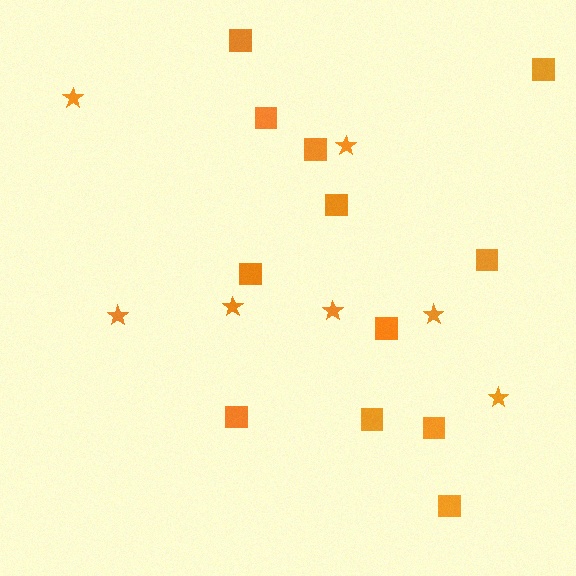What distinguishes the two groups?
There are 2 groups: one group of stars (7) and one group of squares (12).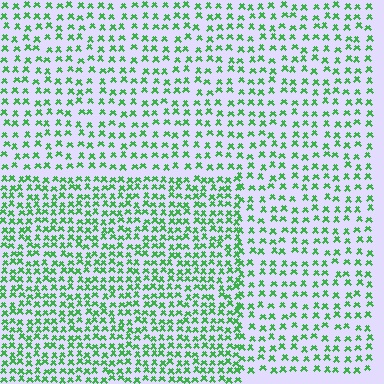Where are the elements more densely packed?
The elements are more densely packed inside the rectangle boundary.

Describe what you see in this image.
The image contains small green elements arranged at two different densities. A rectangle-shaped region is visible where the elements are more densely packed than the surrounding area.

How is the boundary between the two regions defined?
The boundary is defined by a change in element density (approximately 1.6x ratio). All elements are the same color, size, and shape.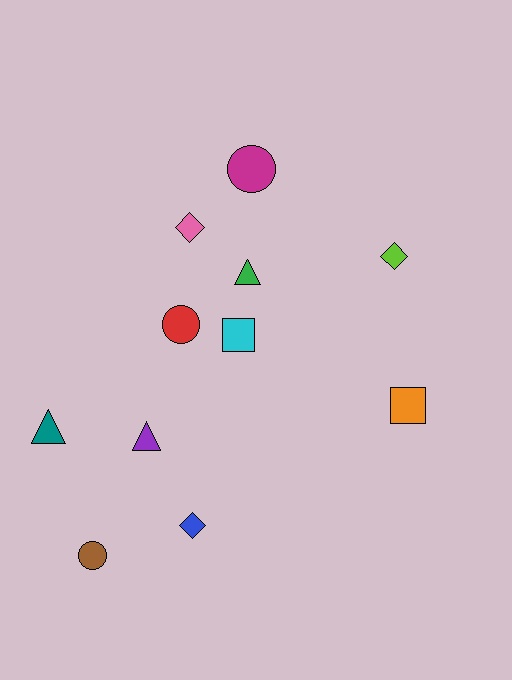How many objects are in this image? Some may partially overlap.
There are 11 objects.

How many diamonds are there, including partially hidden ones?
There are 3 diamonds.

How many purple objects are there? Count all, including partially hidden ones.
There is 1 purple object.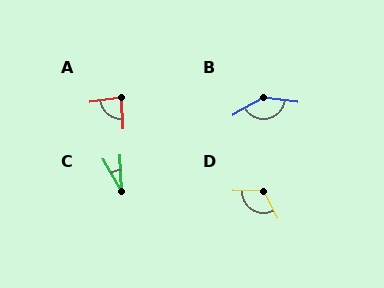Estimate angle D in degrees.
Approximately 117 degrees.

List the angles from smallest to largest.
C (27°), A (85°), D (117°), B (142°).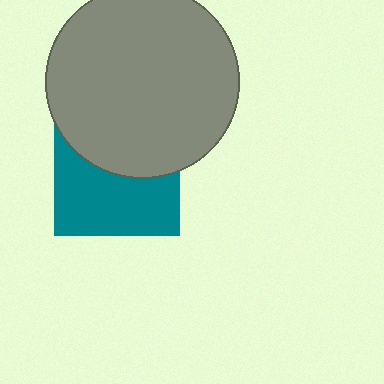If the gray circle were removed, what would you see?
You would see the complete teal square.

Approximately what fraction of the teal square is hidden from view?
Roughly 45% of the teal square is hidden behind the gray circle.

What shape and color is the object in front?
The object in front is a gray circle.